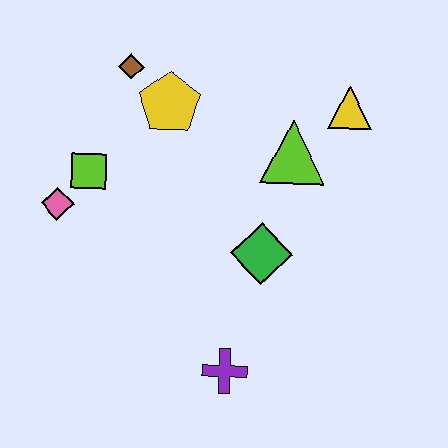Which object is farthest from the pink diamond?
The yellow triangle is farthest from the pink diamond.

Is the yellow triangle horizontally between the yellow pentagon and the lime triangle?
No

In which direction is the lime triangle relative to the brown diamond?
The lime triangle is to the right of the brown diamond.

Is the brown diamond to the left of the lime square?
No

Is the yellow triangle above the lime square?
Yes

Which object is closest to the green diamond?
The lime triangle is closest to the green diamond.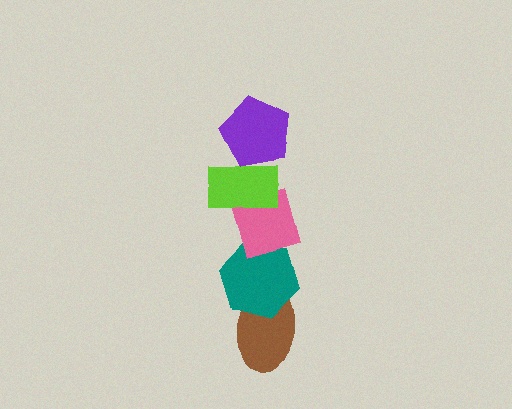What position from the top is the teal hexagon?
The teal hexagon is 4th from the top.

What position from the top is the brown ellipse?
The brown ellipse is 5th from the top.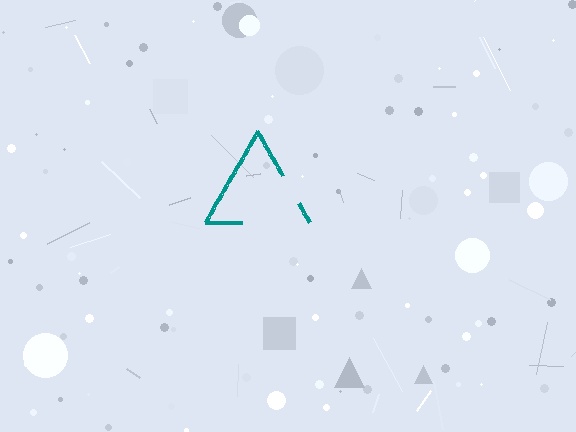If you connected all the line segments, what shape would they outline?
They would outline a triangle.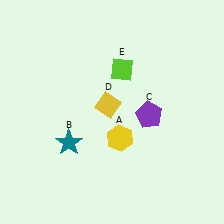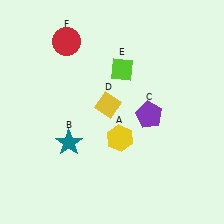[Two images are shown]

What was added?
A red circle (F) was added in Image 2.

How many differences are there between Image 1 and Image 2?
There is 1 difference between the two images.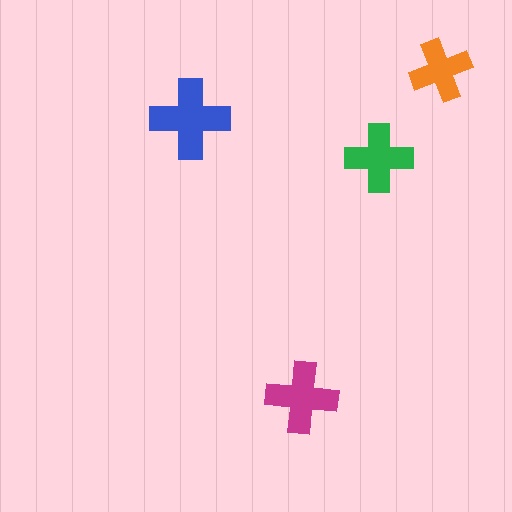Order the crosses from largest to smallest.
the blue one, the magenta one, the green one, the orange one.